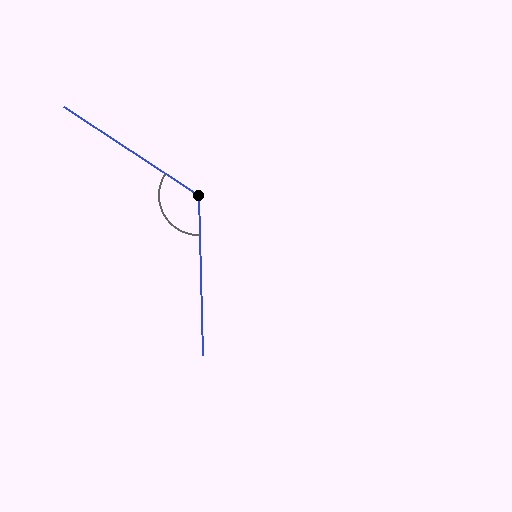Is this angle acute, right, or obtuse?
It is obtuse.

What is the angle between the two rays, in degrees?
Approximately 124 degrees.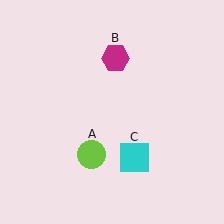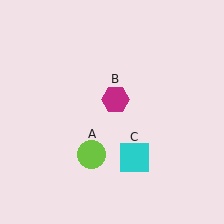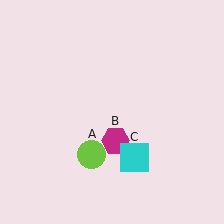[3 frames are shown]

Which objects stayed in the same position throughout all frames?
Lime circle (object A) and cyan square (object C) remained stationary.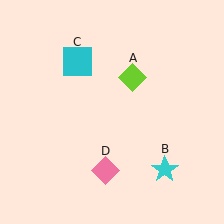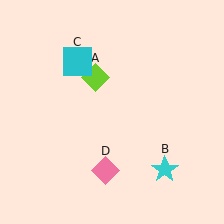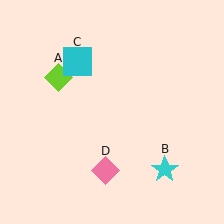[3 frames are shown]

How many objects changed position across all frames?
1 object changed position: lime diamond (object A).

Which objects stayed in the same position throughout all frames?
Cyan star (object B) and cyan square (object C) and pink diamond (object D) remained stationary.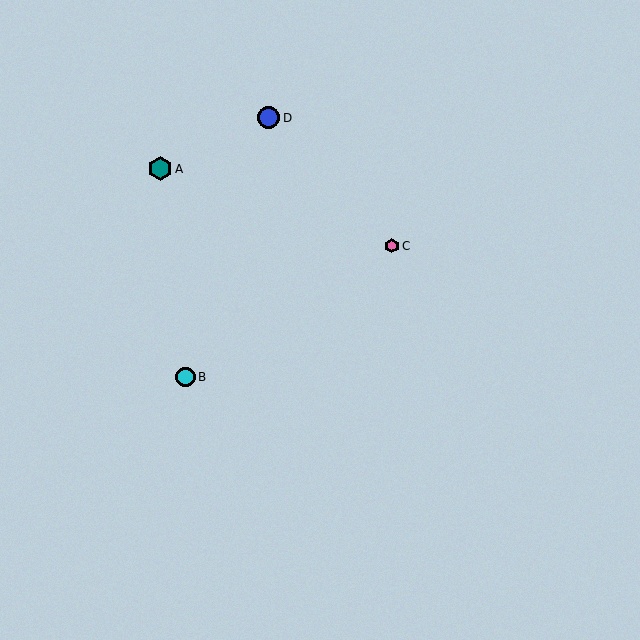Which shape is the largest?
The teal hexagon (labeled A) is the largest.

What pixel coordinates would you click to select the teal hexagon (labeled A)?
Click at (160, 169) to select the teal hexagon A.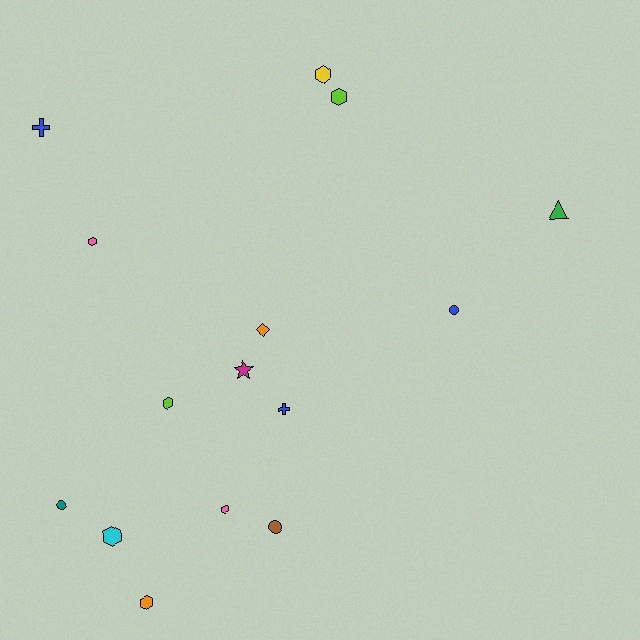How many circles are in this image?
There are 3 circles.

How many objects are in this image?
There are 15 objects.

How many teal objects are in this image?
There is 1 teal object.